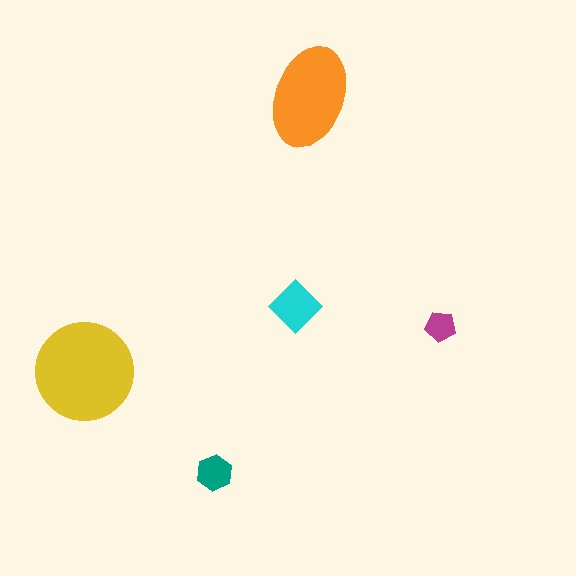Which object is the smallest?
The magenta pentagon.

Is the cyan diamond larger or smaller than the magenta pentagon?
Larger.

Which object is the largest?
The yellow circle.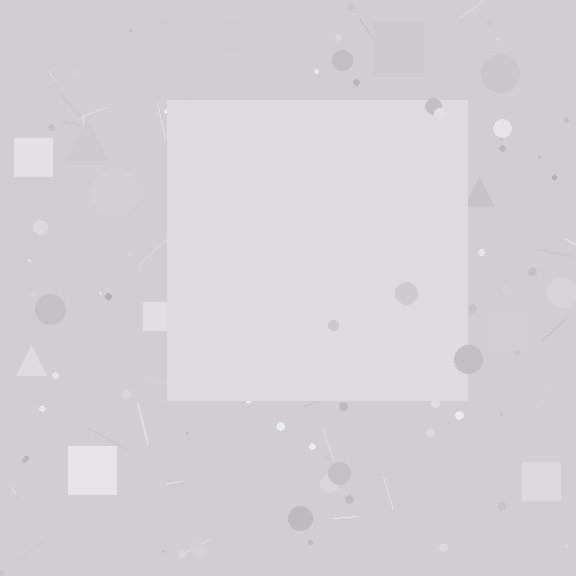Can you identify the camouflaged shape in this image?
The camouflaged shape is a square.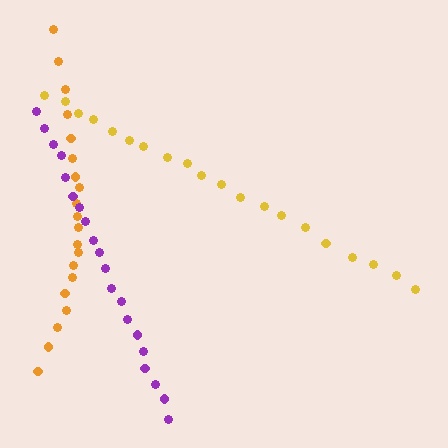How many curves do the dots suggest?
There are 3 distinct paths.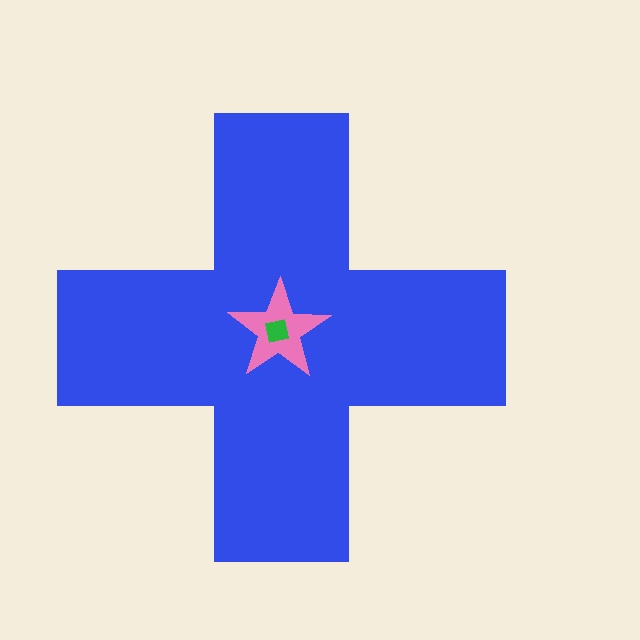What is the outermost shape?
The blue cross.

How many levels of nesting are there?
3.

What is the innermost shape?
The green square.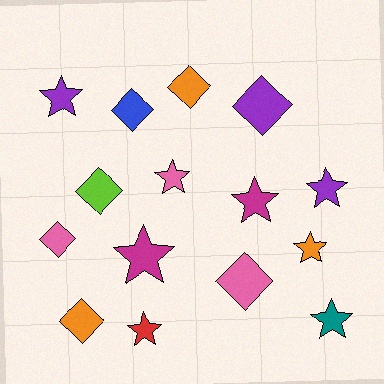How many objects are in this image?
There are 15 objects.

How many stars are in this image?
There are 8 stars.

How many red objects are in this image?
There is 1 red object.